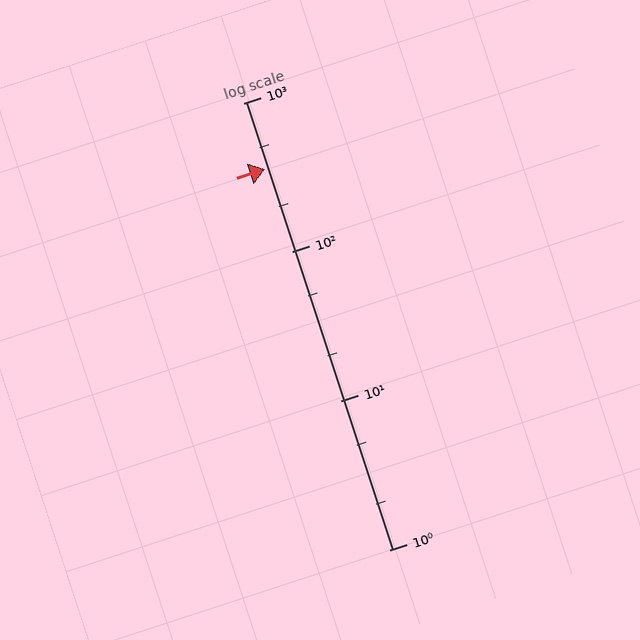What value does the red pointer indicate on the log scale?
The pointer indicates approximately 360.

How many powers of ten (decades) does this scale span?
The scale spans 3 decades, from 1 to 1000.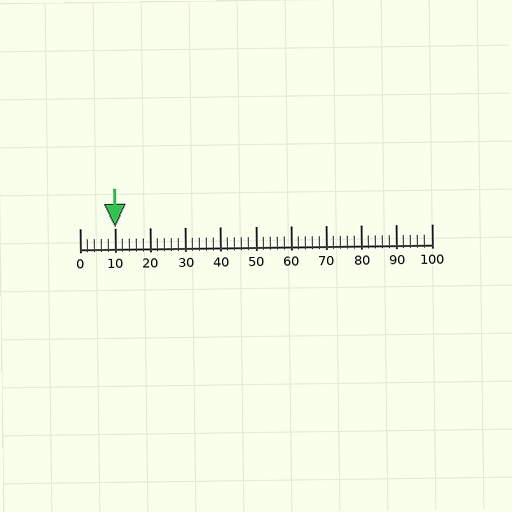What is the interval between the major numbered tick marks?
The major tick marks are spaced 10 units apart.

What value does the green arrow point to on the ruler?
The green arrow points to approximately 10.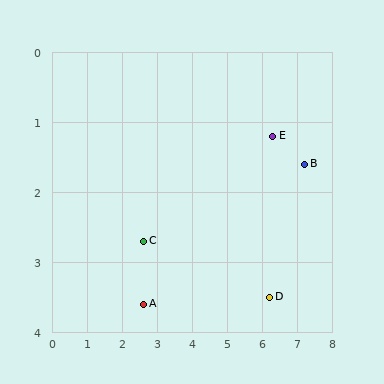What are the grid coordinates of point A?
Point A is at approximately (2.6, 3.6).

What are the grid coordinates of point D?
Point D is at approximately (6.2, 3.5).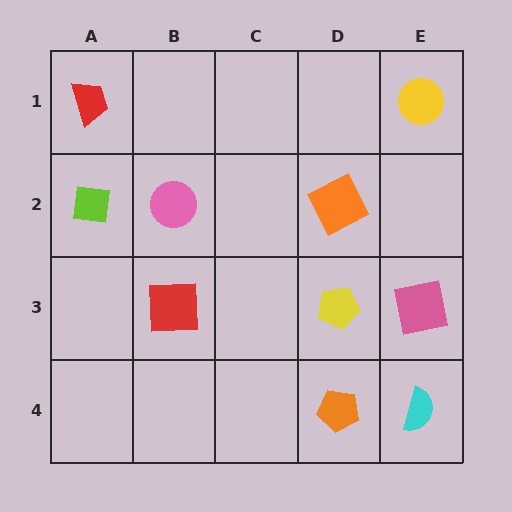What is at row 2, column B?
A pink circle.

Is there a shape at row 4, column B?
No, that cell is empty.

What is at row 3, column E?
A pink square.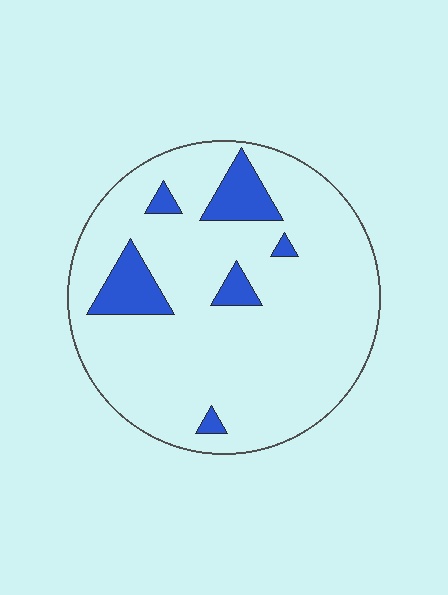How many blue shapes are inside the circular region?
6.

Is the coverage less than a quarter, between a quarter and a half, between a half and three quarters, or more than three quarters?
Less than a quarter.